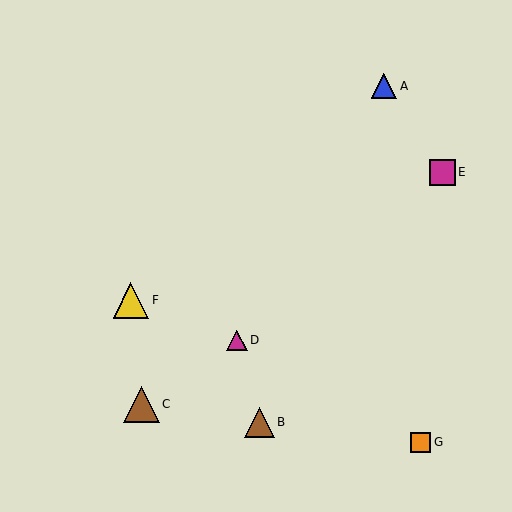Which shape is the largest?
The brown triangle (labeled C) is the largest.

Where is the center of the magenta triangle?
The center of the magenta triangle is at (237, 340).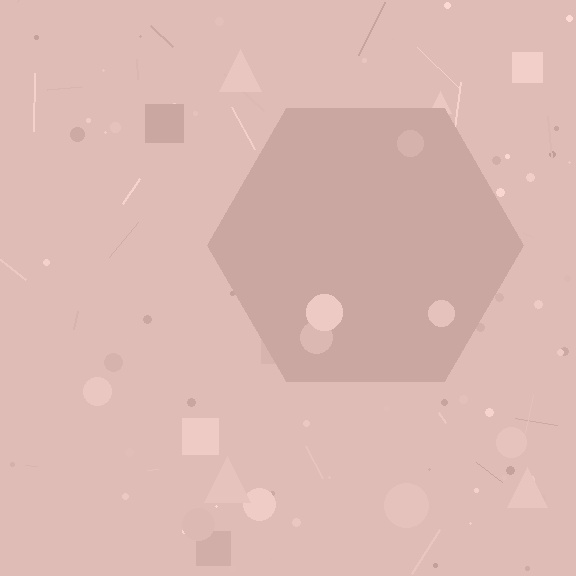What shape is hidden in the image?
A hexagon is hidden in the image.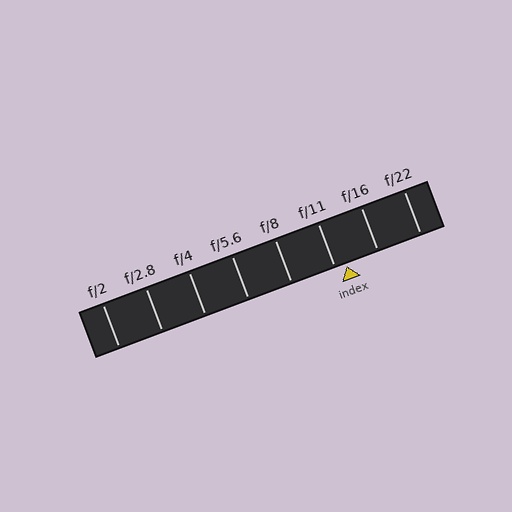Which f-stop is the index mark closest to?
The index mark is closest to f/11.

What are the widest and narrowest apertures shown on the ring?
The widest aperture shown is f/2 and the narrowest is f/22.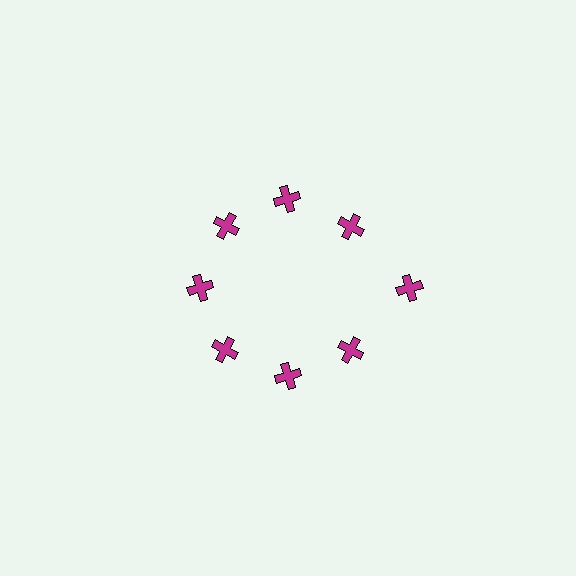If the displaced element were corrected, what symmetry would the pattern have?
It would have 8-fold rotational symmetry — the pattern would map onto itself every 45 degrees.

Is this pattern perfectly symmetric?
No. The 8 magenta crosses are arranged in a ring, but one element near the 3 o'clock position is pushed outward from the center, breaking the 8-fold rotational symmetry.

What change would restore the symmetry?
The symmetry would be restored by moving it inward, back onto the ring so that all 8 crosses sit at equal angles and equal distance from the center.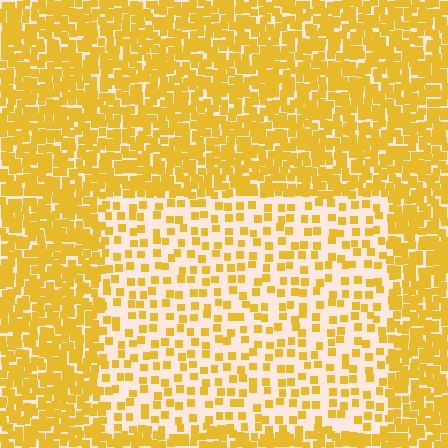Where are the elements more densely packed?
The elements are more densely packed outside the rectangle boundary.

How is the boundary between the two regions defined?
The boundary is defined by a change in element density (approximately 2.7x ratio). All elements are the same color, size, and shape.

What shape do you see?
I see a rectangle.